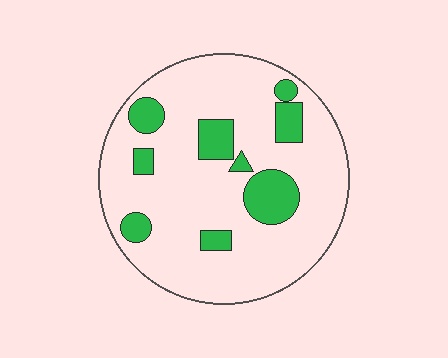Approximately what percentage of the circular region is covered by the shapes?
Approximately 20%.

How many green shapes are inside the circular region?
9.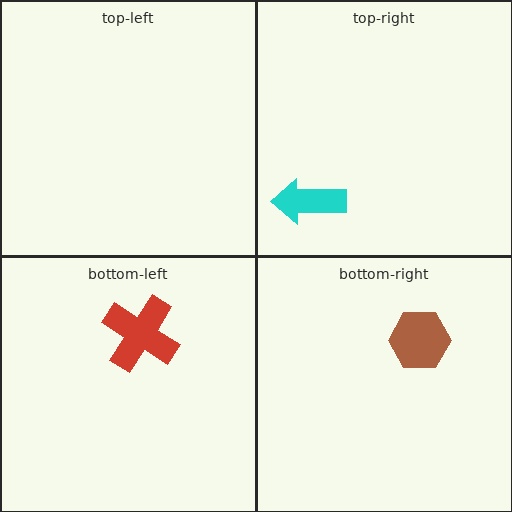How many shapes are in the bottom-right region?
1.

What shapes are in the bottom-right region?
The brown hexagon.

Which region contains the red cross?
The bottom-left region.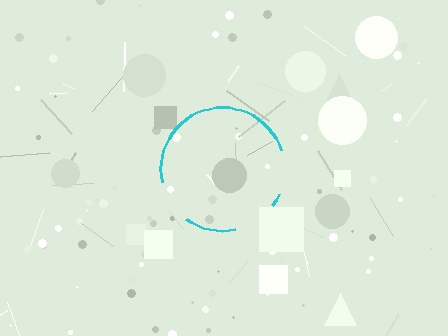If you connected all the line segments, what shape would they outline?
They would outline a circle.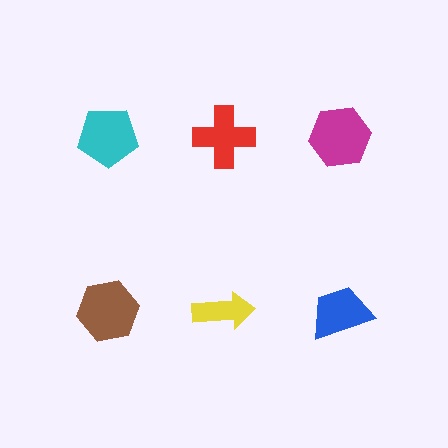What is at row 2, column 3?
A blue trapezoid.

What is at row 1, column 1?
A cyan pentagon.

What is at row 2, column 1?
A brown hexagon.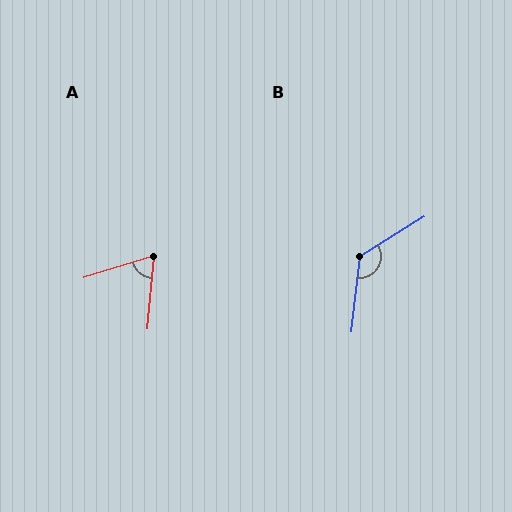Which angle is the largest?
B, at approximately 129 degrees.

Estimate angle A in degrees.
Approximately 68 degrees.